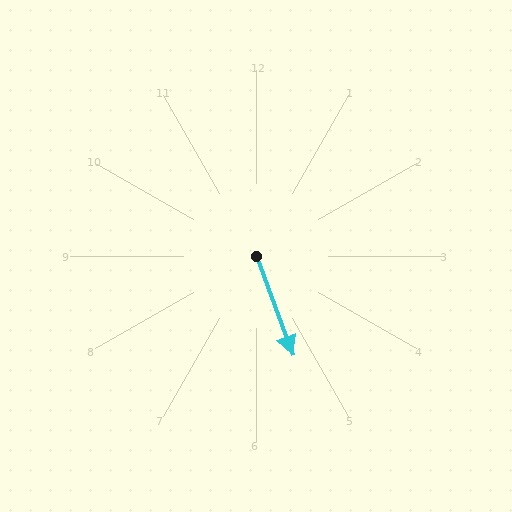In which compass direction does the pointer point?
South.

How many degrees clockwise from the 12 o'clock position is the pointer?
Approximately 160 degrees.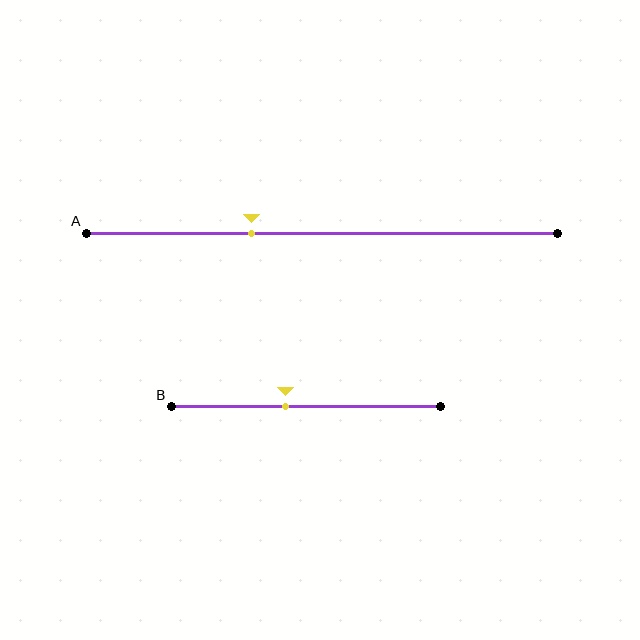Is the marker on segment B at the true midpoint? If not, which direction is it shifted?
No, the marker on segment B is shifted to the left by about 7% of the segment length.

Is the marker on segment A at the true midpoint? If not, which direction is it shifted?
No, the marker on segment A is shifted to the left by about 15% of the segment length.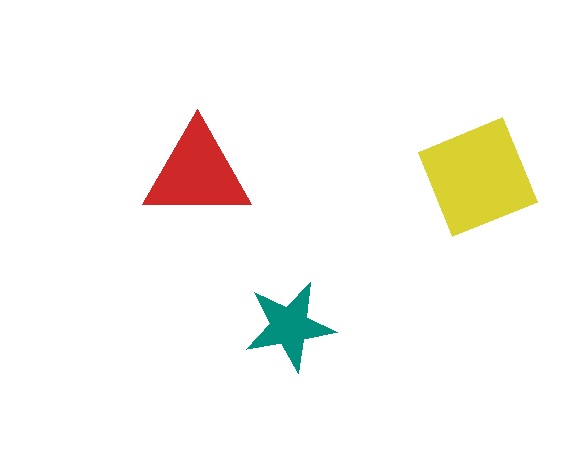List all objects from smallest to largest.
The teal star, the red triangle, the yellow square.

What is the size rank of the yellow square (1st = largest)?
1st.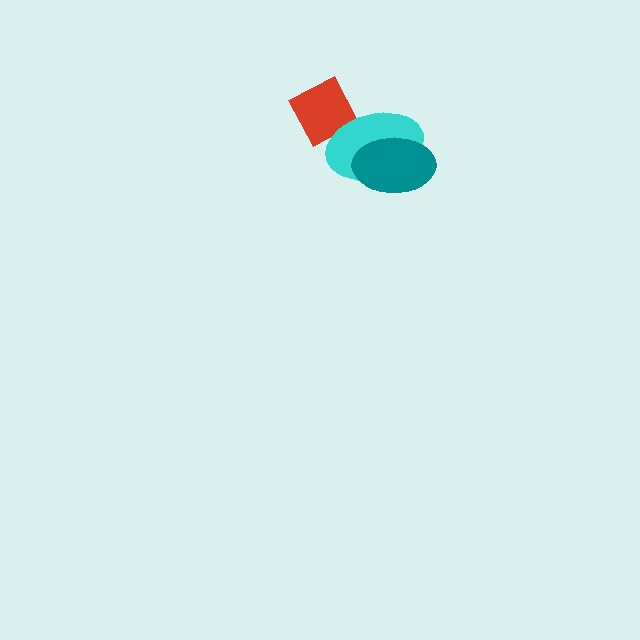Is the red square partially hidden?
Yes, it is partially covered by another shape.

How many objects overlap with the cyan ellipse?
2 objects overlap with the cyan ellipse.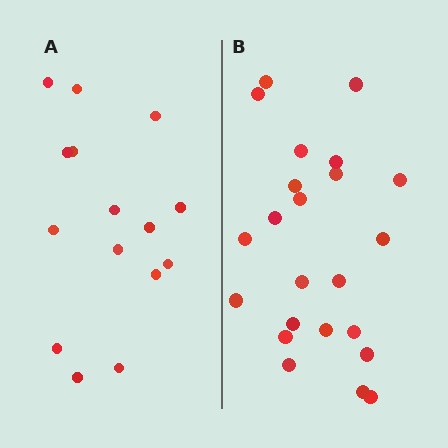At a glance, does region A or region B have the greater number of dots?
Region B (the right region) has more dots.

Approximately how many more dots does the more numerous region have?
Region B has roughly 8 or so more dots than region A.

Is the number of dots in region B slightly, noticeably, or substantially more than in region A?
Region B has substantially more. The ratio is roughly 1.5 to 1.